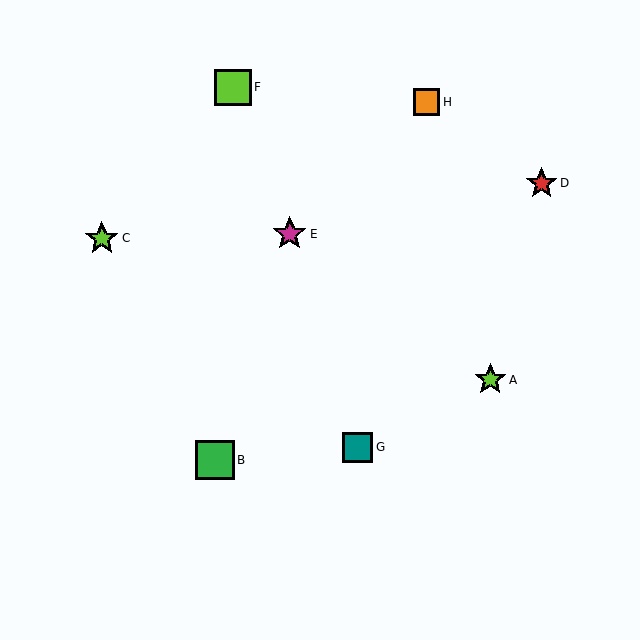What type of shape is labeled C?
Shape C is a lime star.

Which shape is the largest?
The green square (labeled B) is the largest.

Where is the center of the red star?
The center of the red star is at (542, 183).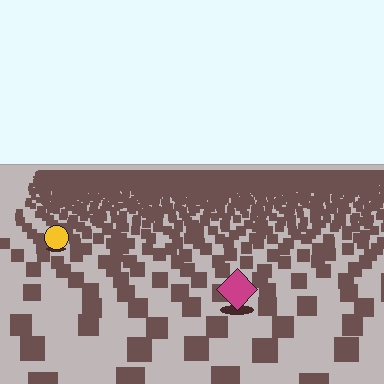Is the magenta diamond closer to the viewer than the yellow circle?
Yes. The magenta diamond is closer — you can tell from the texture gradient: the ground texture is coarser near it.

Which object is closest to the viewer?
The magenta diamond is closest. The texture marks near it are larger and more spread out.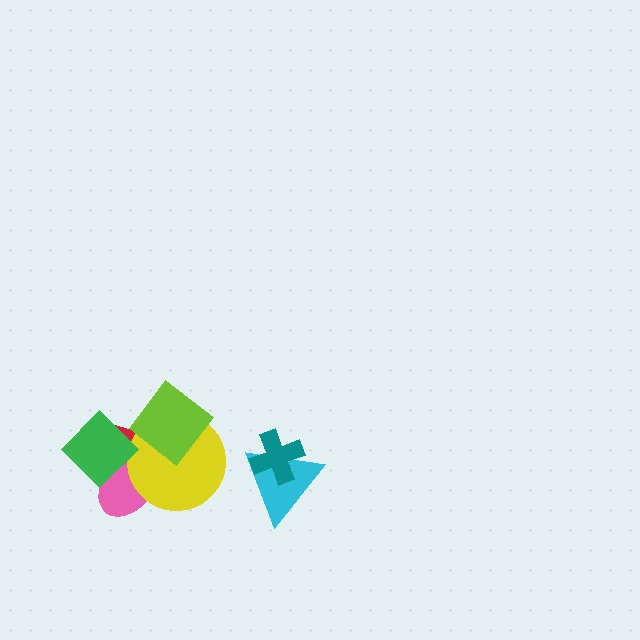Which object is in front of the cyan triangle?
The teal cross is in front of the cyan triangle.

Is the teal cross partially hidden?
No, no other shape covers it.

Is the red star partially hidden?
Yes, it is partially covered by another shape.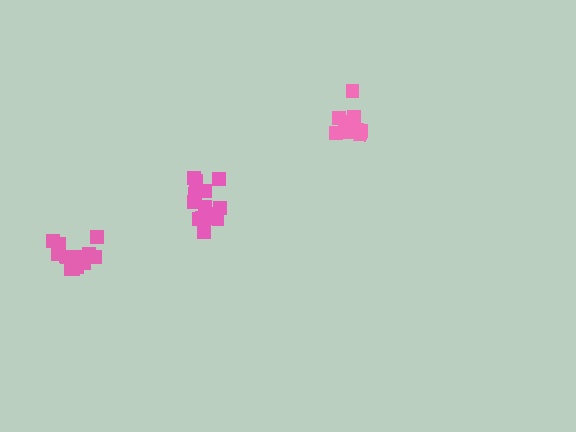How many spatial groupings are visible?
There are 3 spatial groupings.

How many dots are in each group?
Group 1: 15 dots, Group 2: 10 dots, Group 3: 15 dots (40 total).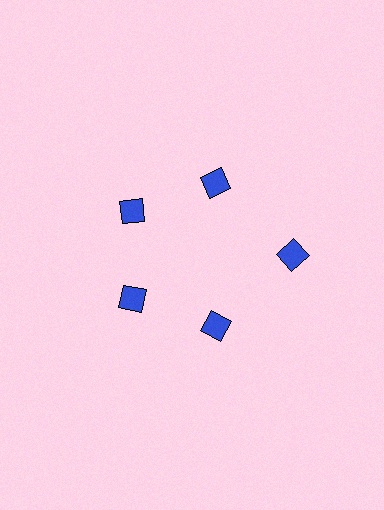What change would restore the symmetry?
The symmetry would be restored by moving it inward, back onto the ring so that all 5 diamonds sit at equal angles and equal distance from the center.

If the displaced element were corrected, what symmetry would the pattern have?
It would have 5-fold rotational symmetry — the pattern would map onto itself every 72 degrees.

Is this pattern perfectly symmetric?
No. The 5 blue diamonds are arranged in a ring, but one element near the 3 o'clock position is pushed outward from the center, breaking the 5-fold rotational symmetry.